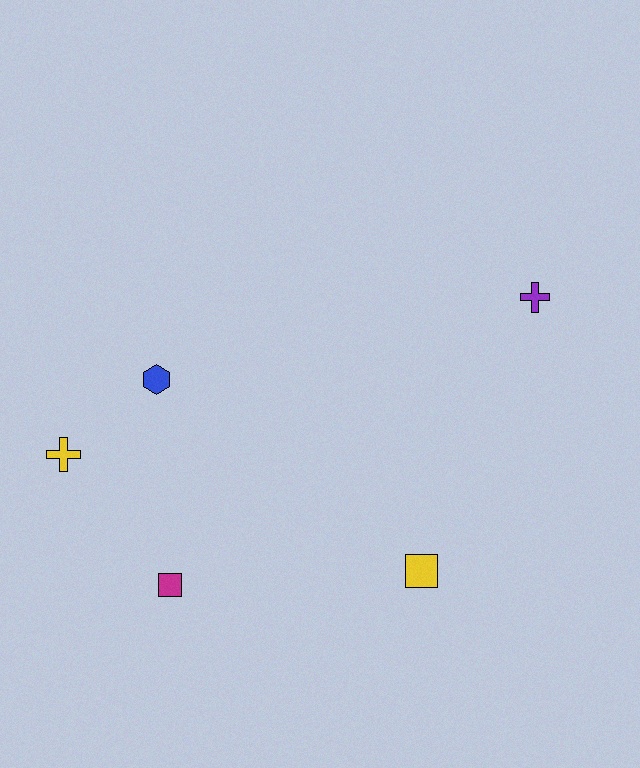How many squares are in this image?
There are 2 squares.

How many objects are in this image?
There are 5 objects.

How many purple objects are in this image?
There is 1 purple object.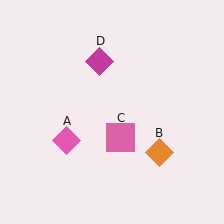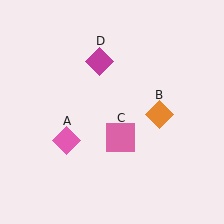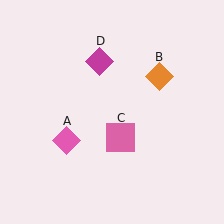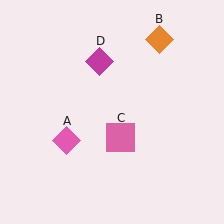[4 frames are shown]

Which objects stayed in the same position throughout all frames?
Pink diamond (object A) and pink square (object C) and magenta diamond (object D) remained stationary.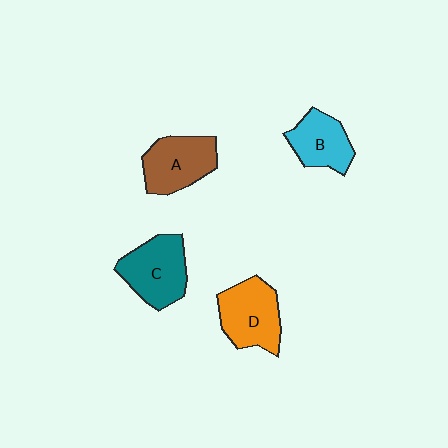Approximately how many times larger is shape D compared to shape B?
Approximately 1.3 times.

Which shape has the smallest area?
Shape B (cyan).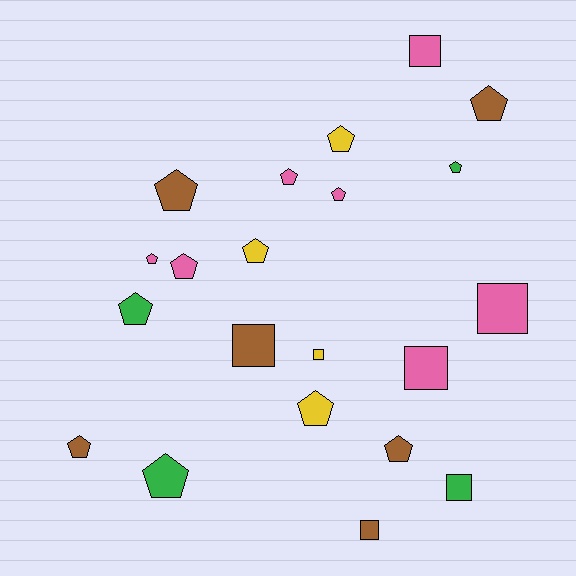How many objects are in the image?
There are 21 objects.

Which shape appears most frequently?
Pentagon, with 14 objects.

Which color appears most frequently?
Pink, with 7 objects.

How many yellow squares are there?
There is 1 yellow square.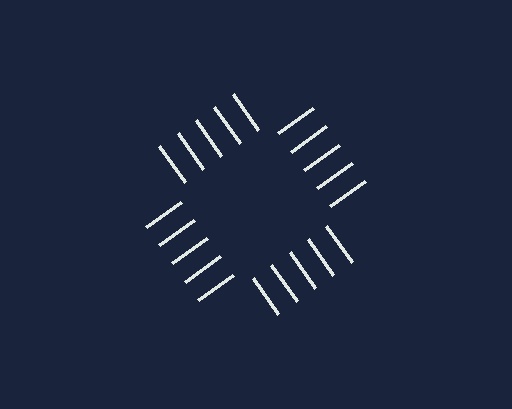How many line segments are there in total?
20 — 5 along each of the 4 edges.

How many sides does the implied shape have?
4 sides — the line-ends trace a square.